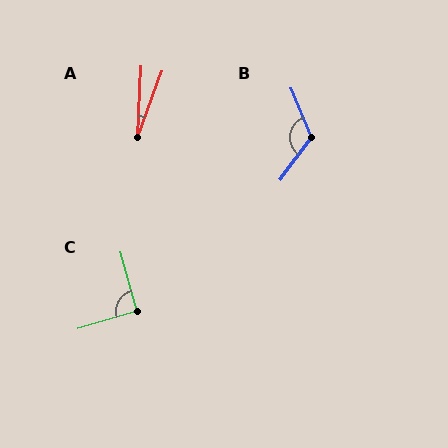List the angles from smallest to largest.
A (17°), C (91°), B (121°).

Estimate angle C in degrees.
Approximately 91 degrees.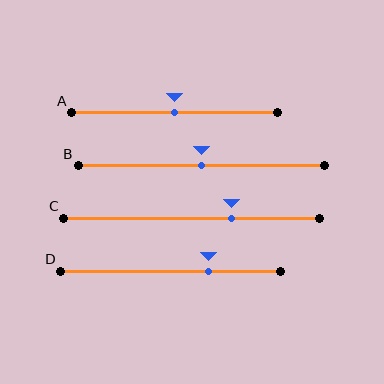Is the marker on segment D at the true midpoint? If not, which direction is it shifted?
No, the marker on segment D is shifted to the right by about 17% of the segment length.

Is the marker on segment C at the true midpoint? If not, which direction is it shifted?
No, the marker on segment C is shifted to the right by about 16% of the segment length.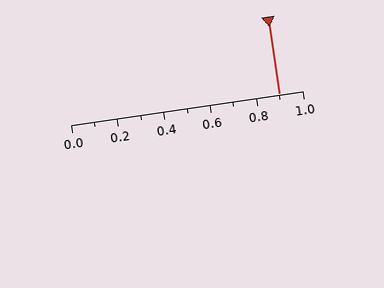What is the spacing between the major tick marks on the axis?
The major ticks are spaced 0.2 apart.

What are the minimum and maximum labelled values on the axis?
The axis runs from 0.0 to 1.0.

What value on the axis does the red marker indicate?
The marker indicates approximately 0.9.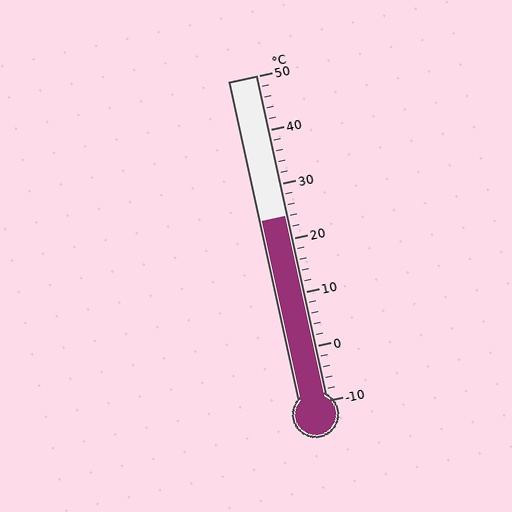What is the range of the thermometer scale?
The thermometer scale ranges from -10°C to 50°C.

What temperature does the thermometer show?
The thermometer shows approximately 24°C.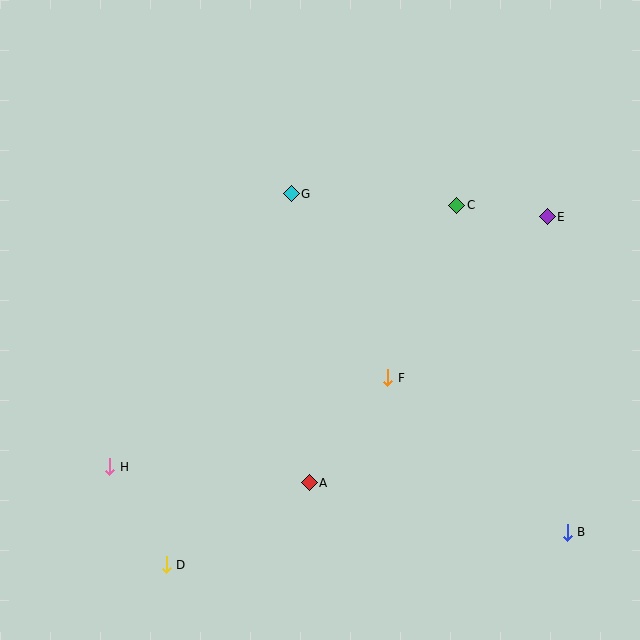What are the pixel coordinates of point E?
Point E is at (547, 217).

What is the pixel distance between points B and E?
The distance between B and E is 316 pixels.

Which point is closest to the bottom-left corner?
Point D is closest to the bottom-left corner.